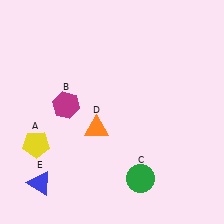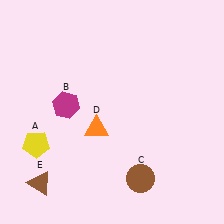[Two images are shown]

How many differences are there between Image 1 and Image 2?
There are 2 differences between the two images.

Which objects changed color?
C changed from green to brown. E changed from blue to brown.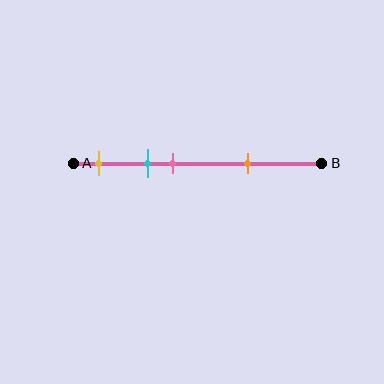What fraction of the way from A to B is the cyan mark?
The cyan mark is approximately 30% (0.3) of the way from A to B.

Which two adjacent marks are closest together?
The cyan and pink marks are the closest adjacent pair.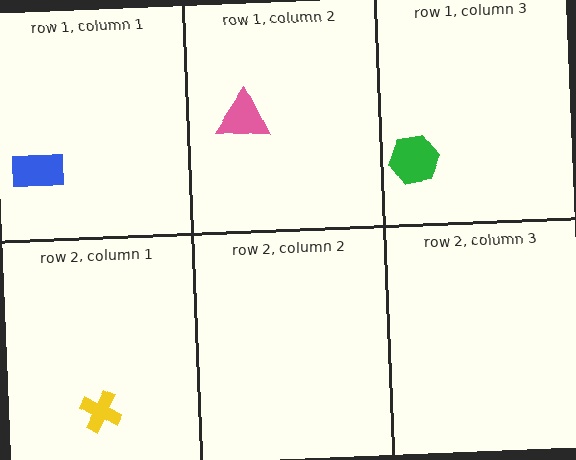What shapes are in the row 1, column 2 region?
The pink triangle.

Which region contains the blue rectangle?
The row 1, column 1 region.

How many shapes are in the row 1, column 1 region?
1.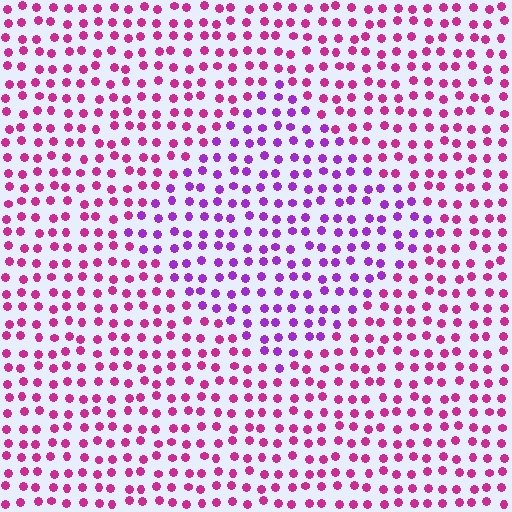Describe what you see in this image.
The image is filled with small magenta elements in a uniform arrangement. A diamond-shaped region is visible where the elements are tinted to a slightly different hue, forming a subtle color boundary.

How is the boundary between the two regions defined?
The boundary is defined purely by a slight shift in hue (about 37 degrees). Spacing, size, and orientation are identical on both sides.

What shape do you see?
I see a diamond.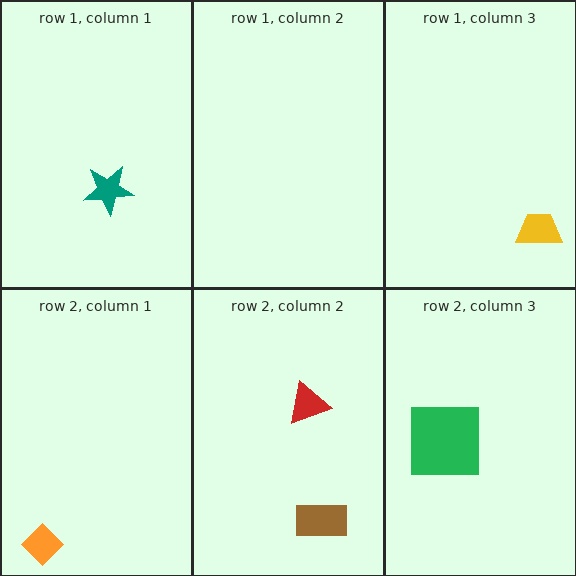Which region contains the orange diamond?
The row 2, column 1 region.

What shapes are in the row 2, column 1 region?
The orange diamond.